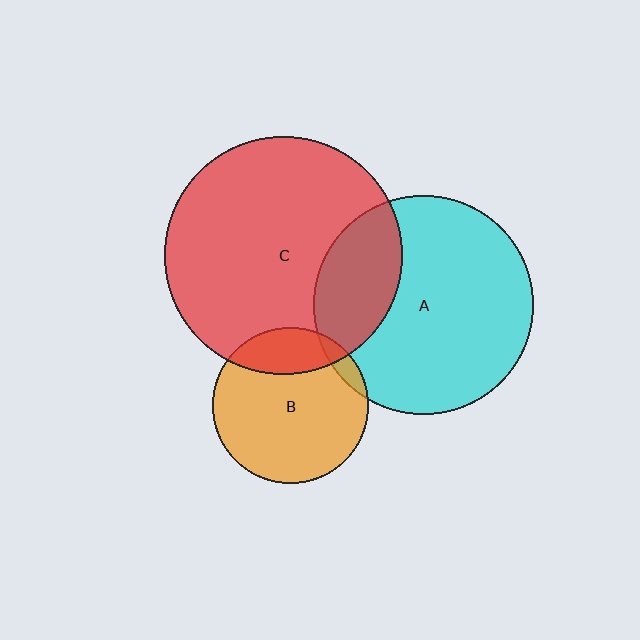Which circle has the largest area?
Circle C (red).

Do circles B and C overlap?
Yes.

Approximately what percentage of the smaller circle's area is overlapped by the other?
Approximately 20%.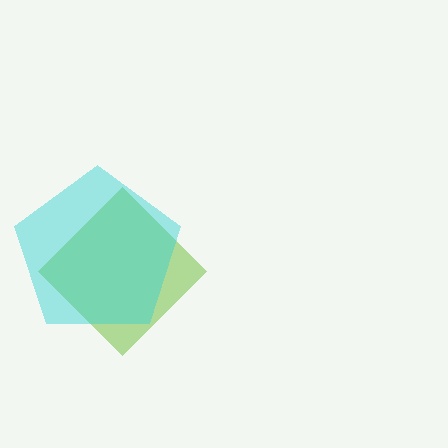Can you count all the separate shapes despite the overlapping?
Yes, there are 2 separate shapes.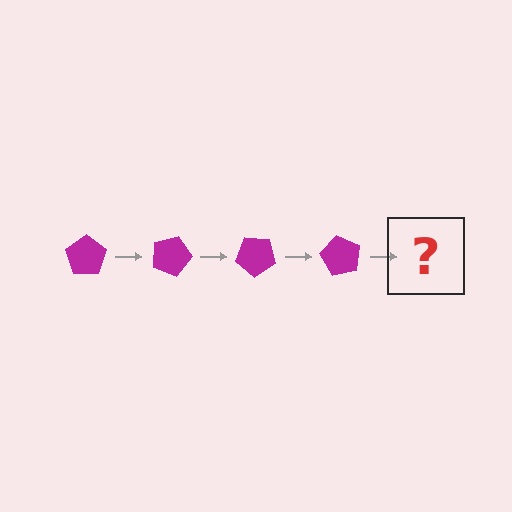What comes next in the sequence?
The next element should be a magenta pentagon rotated 80 degrees.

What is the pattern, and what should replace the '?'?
The pattern is that the pentagon rotates 20 degrees each step. The '?' should be a magenta pentagon rotated 80 degrees.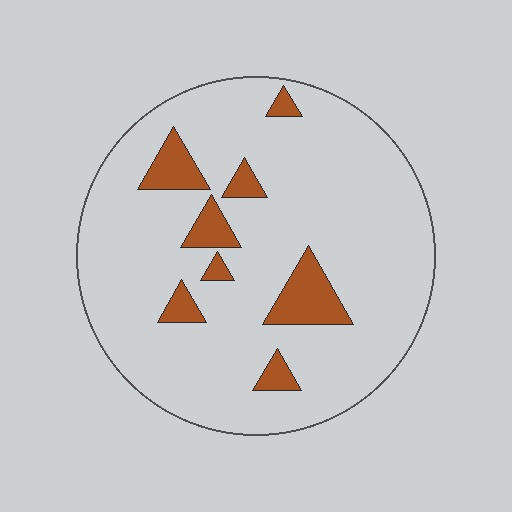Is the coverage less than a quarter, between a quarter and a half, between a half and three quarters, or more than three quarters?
Less than a quarter.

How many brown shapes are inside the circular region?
8.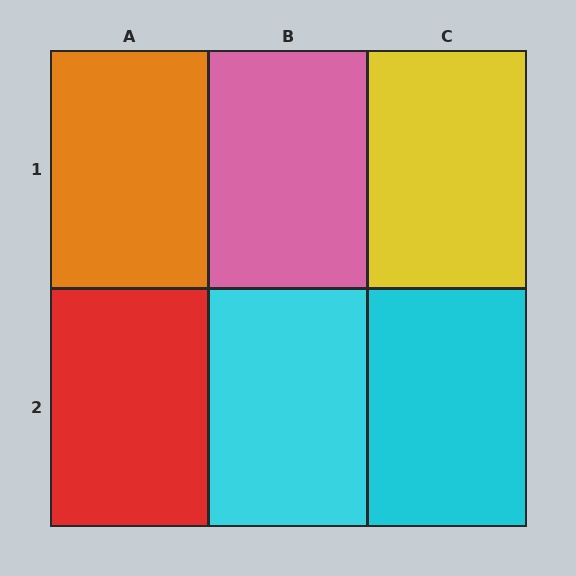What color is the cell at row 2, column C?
Cyan.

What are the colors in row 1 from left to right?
Orange, pink, yellow.